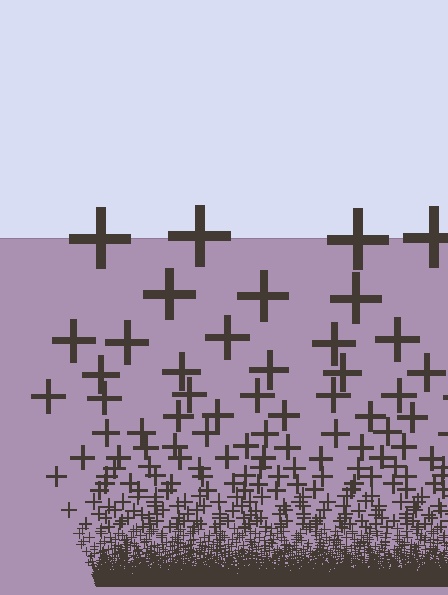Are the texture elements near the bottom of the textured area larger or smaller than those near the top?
Smaller. The gradient is inverted — elements near the bottom are smaller and denser.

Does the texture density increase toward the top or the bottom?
Density increases toward the bottom.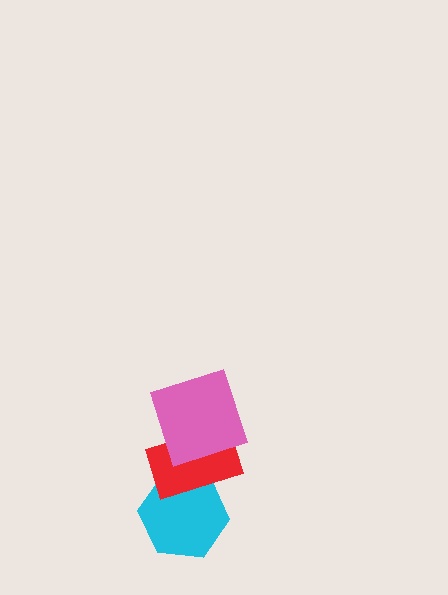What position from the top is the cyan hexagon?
The cyan hexagon is 3rd from the top.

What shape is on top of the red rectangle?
The pink square is on top of the red rectangle.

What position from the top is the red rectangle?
The red rectangle is 2nd from the top.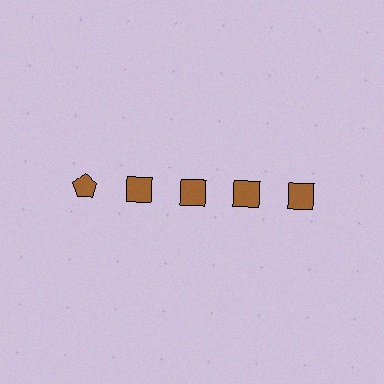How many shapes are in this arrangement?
There are 5 shapes arranged in a grid pattern.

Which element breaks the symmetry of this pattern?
The brown pentagon in the top row, leftmost column breaks the symmetry. All other shapes are brown squares.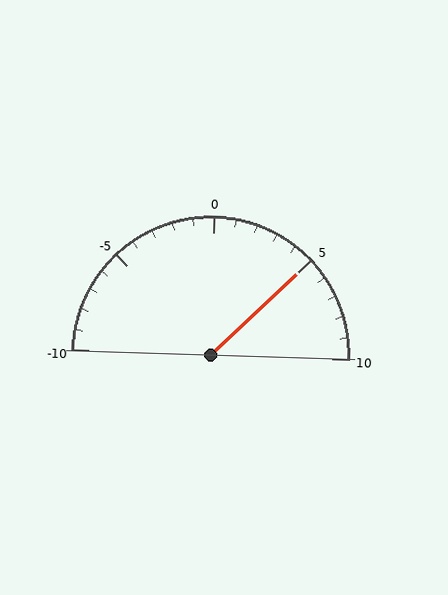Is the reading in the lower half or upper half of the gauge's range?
The reading is in the upper half of the range (-10 to 10).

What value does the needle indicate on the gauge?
The needle indicates approximately 5.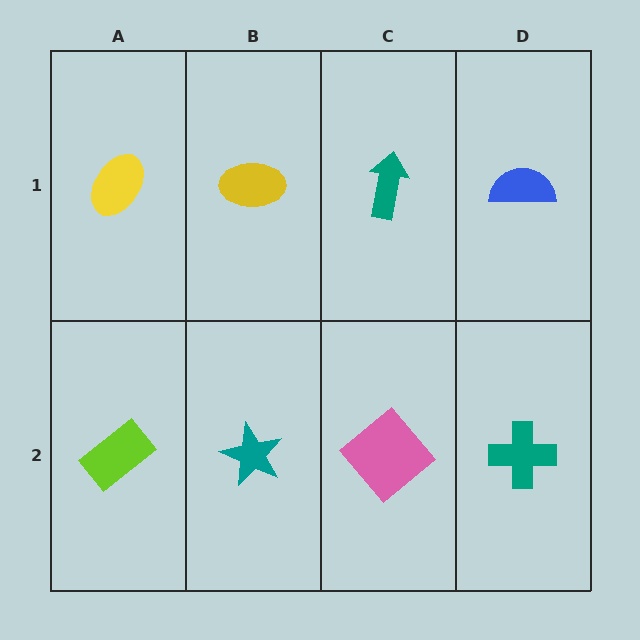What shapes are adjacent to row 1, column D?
A teal cross (row 2, column D), a teal arrow (row 1, column C).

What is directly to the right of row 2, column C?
A teal cross.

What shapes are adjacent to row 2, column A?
A yellow ellipse (row 1, column A), a teal star (row 2, column B).